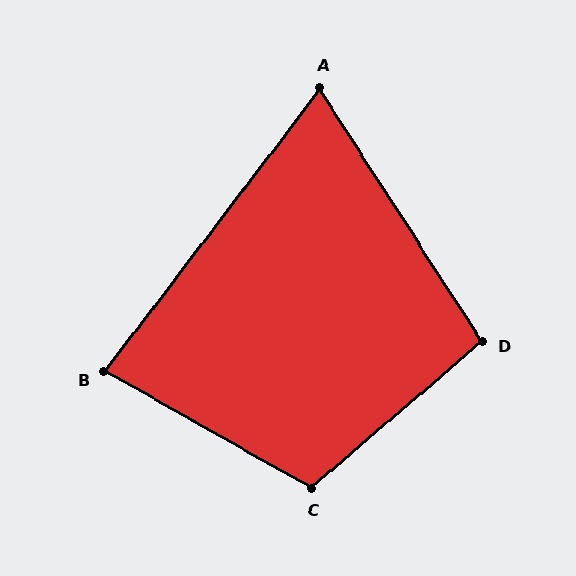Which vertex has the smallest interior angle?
A, at approximately 70 degrees.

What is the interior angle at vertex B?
Approximately 82 degrees (acute).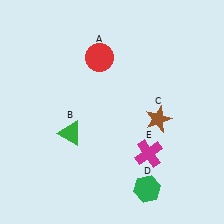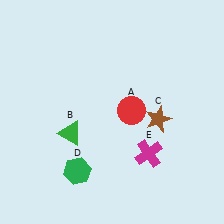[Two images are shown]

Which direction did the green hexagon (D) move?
The green hexagon (D) moved left.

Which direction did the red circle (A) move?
The red circle (A) moved down.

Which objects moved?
The objects that moved are: the red circle (A), the green hexagon (D).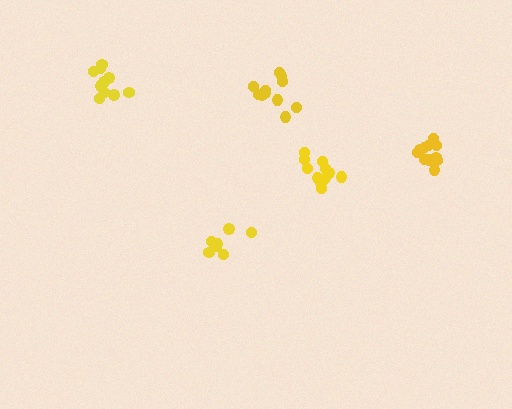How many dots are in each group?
Group 1: 7 dots, Group 2: 12 dots, Group 3: 11 dots, Group 4: 10 dots, Group 5: 11 dots (51 total).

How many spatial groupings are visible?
There are 5 spatial groupings.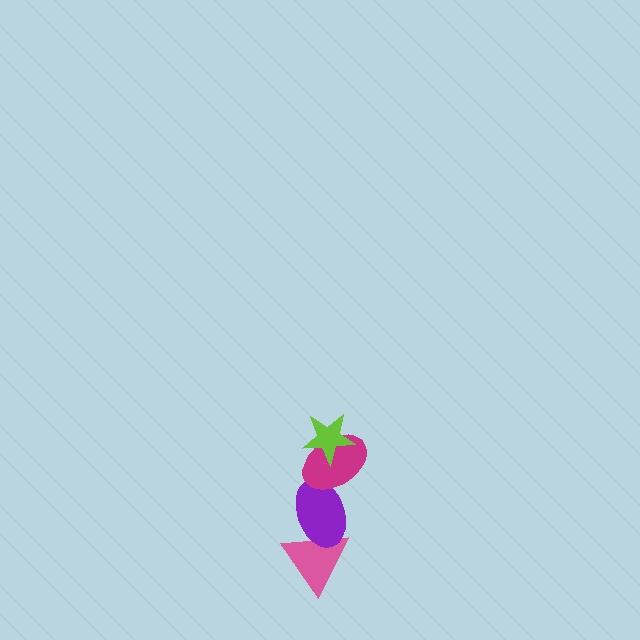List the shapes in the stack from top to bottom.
From top to bottom: the lime star, the magenta ellipse, the purple ellipse, the pink triangle.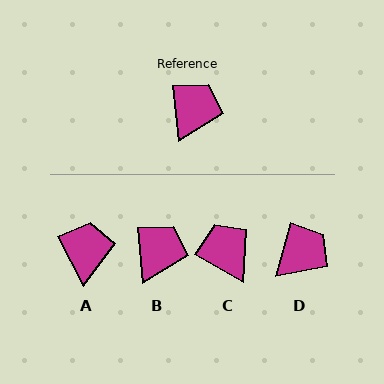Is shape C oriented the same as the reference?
No, it is off by about 54 degrees.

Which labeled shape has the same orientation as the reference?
B.